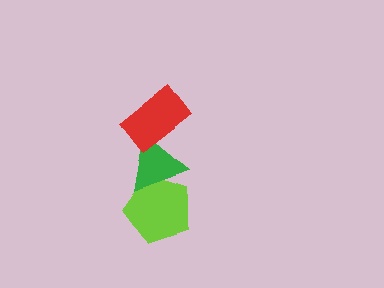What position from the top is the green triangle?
The green triangle is 2nd from the top.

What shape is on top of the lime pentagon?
The green triangle is on top of the lime pentagon.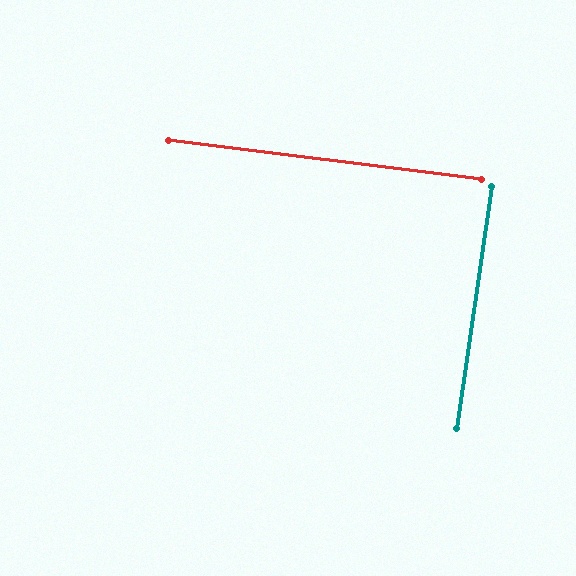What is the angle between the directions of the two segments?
Approximately 89 degrees.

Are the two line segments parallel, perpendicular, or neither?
Perpendicular — they meet at approximately 89°.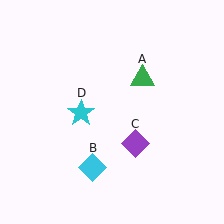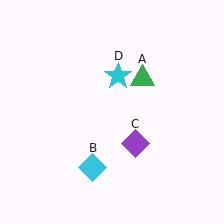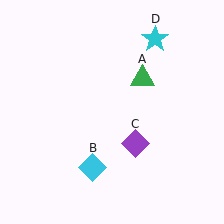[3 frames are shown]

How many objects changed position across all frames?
1 object changed position: cyan star (object D).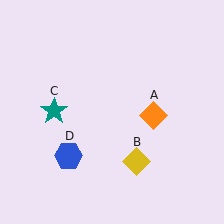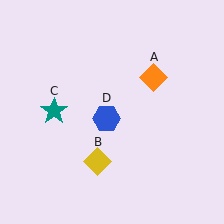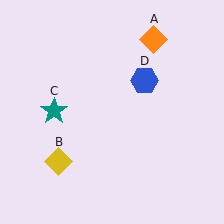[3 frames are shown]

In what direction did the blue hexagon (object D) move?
The blue hexagon (object D) moved up and to the right.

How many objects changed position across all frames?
3 objects changed position: orange diamond (object A), yellow diamond (object B), blue hexagon (object D).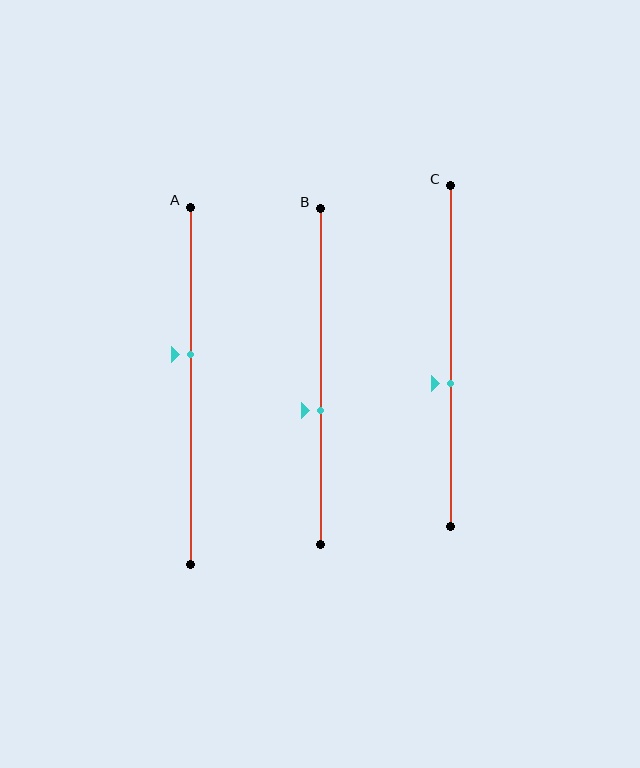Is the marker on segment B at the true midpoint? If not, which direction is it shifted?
No, the marker on segment B is shifted downward by about 10% of the segment length.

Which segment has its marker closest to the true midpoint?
Segment C has its marker closest to the true midpoint.